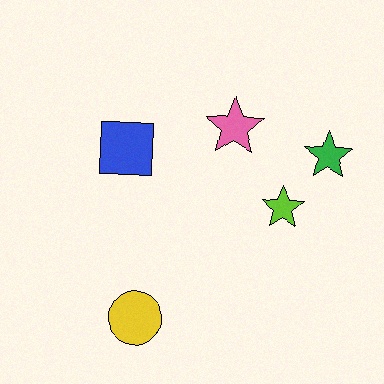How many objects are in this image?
There are 5 objects.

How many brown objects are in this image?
There are no brown objects.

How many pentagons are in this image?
There are no pentagons.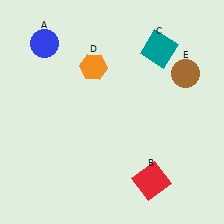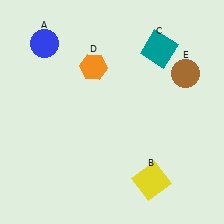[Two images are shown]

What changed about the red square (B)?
In Image 1, B is red. In Image 2, it changed to yellow.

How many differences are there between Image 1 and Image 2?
There is 1 difference between the two images.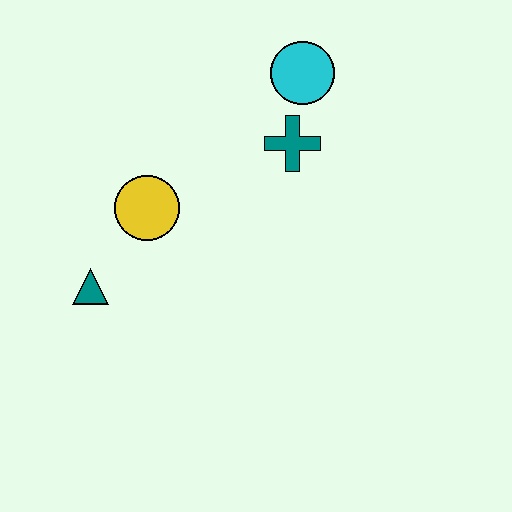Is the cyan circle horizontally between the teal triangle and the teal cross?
No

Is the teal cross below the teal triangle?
No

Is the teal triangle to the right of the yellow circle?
No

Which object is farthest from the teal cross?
The teal triangle is farthest from the teal cross.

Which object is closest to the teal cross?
The cyan circle is closest to the teal cross.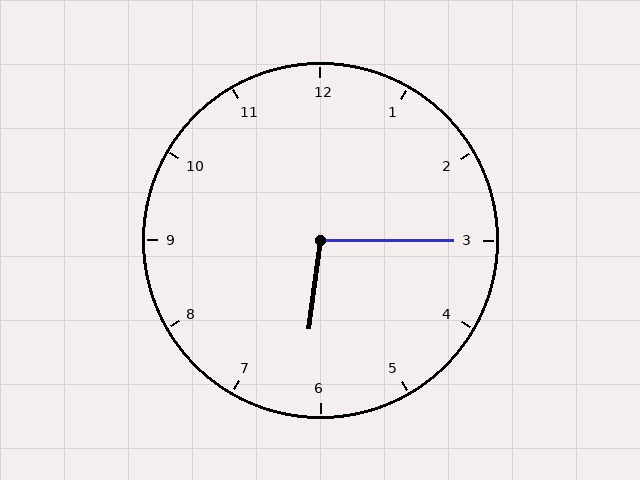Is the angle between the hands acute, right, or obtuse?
It is obtuse.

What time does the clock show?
6:15.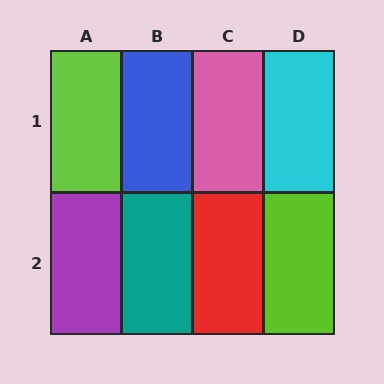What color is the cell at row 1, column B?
Blue.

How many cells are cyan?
1 cell is cyan.